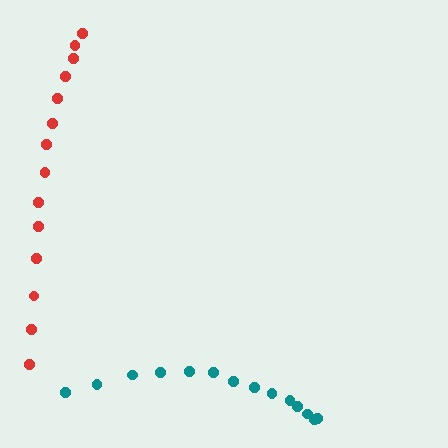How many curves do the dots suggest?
There are 2 distinct paths.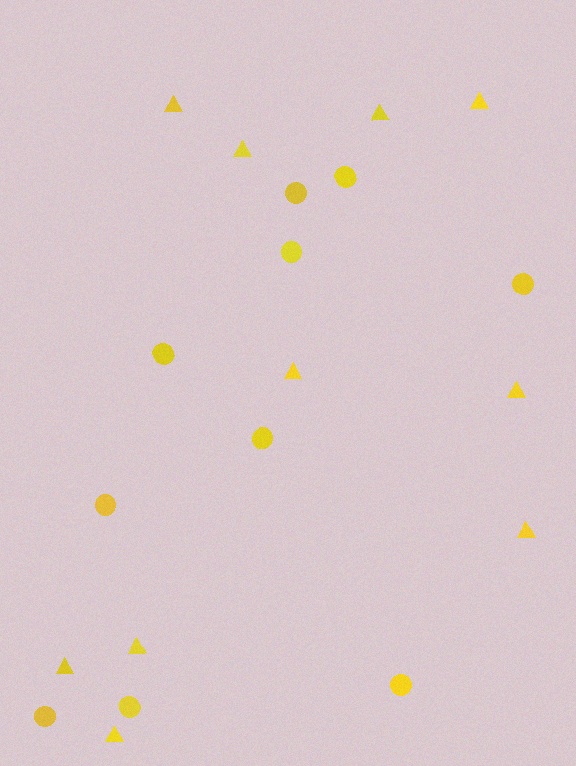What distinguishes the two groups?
There are 2 groups: one group of triangles (10) and one group of circles (10).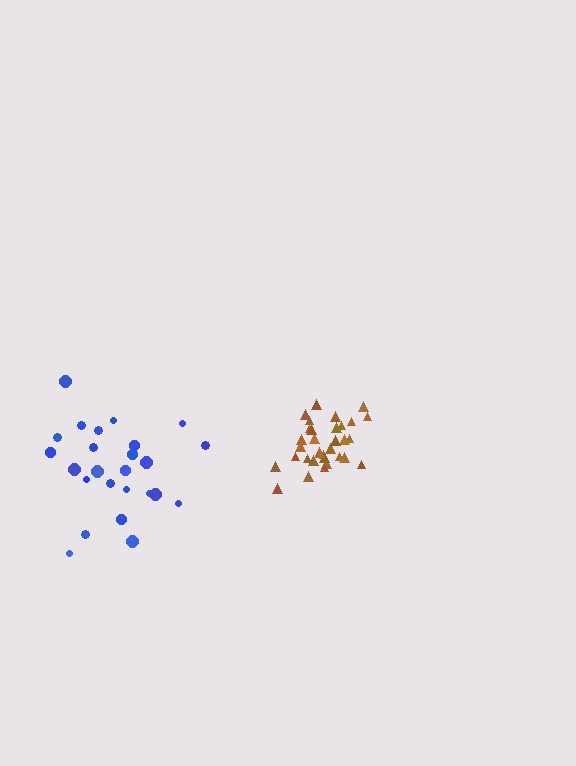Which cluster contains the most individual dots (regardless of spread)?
Brown (32).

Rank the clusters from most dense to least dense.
brown, blue.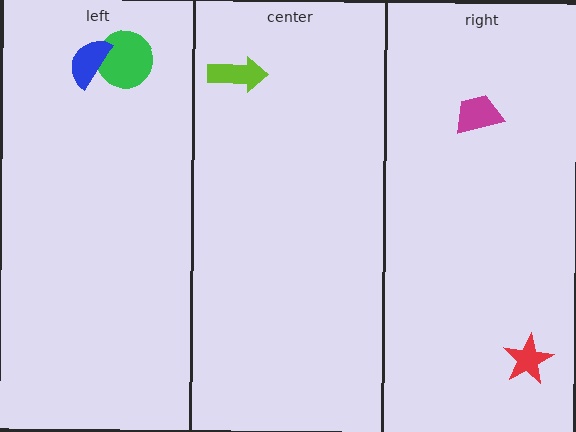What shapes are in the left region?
The green circle, the blue semicircle.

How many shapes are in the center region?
1.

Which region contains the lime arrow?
The center region.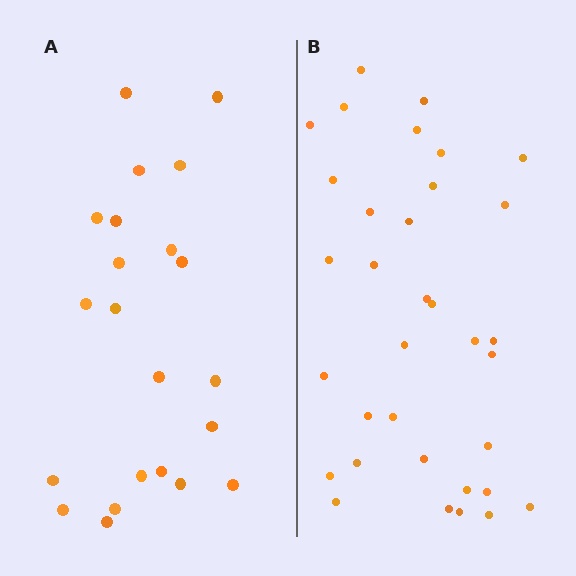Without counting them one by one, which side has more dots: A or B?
Region B (the right region) has more dots.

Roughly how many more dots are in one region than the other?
Region B has roughly 12 or so more dots than region A.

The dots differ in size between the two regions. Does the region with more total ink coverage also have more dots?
No. Region A has more total ink coverage because its dots are larger, but region B actually contains more individual dots. Total area can be misleading — the number of items is what matters here.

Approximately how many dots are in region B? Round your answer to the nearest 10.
About 30 dots. (The exact count is 34, which rounds to 30.)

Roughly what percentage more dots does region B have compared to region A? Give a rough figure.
About 55% more.